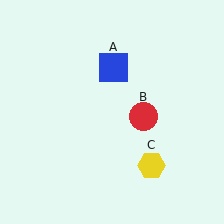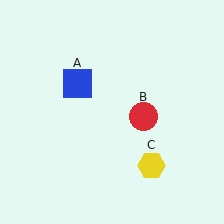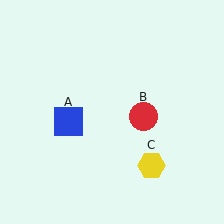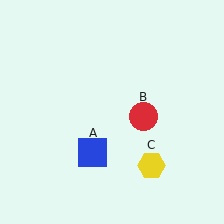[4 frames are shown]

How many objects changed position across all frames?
1 object changed position: blue square (object A).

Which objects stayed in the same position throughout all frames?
Red circle (object B) and yellow hexagon (object C) remained stationary.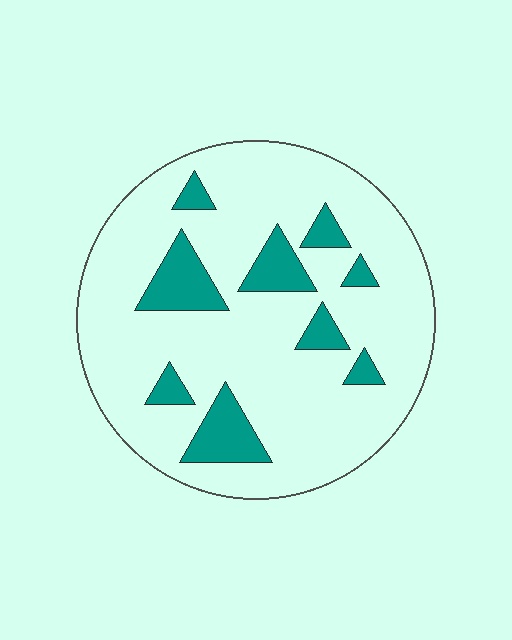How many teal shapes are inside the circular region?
9.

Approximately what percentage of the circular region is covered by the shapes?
Approximately 15%.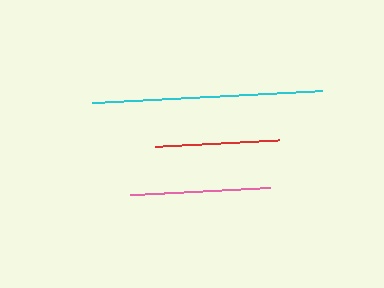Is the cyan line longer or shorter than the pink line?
The cyan line is longer than the pink line.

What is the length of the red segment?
The red segment is approximately 124 pixels long.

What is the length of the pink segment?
The pink segment is approximately 141 pixels long.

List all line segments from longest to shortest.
From longest to shortest: cyan, pink, red.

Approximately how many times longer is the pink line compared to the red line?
The pink line is approximately 1.1 times the length of the red line.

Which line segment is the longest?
The cyan line is the longest at approximately 231 pixels.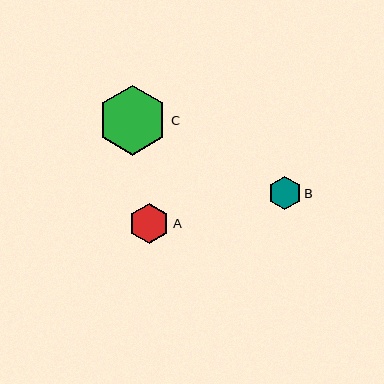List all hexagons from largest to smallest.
From largest to smallest: C, A, B.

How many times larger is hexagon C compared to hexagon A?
Hexagon C is approximately 1.7 times the size of hexagon A.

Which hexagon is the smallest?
Hexagon B is the smallest with a size of approximately 33 pixels.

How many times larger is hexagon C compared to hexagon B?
Hexagon C is approximately 2.1 times the size of hexagon B.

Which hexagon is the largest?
Hexagon C is the largest with a size of approximately 70 pixels.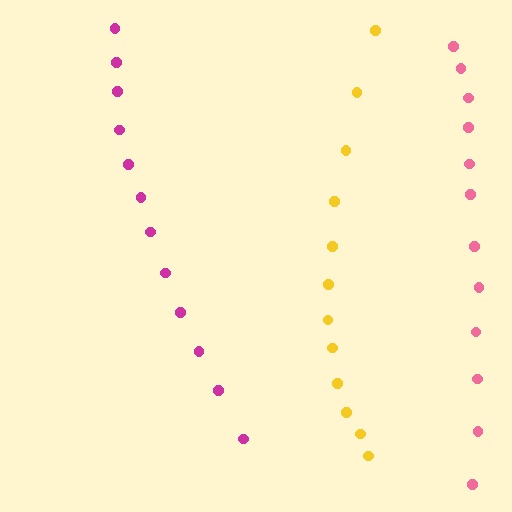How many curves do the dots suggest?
There are 3 distinct paths.